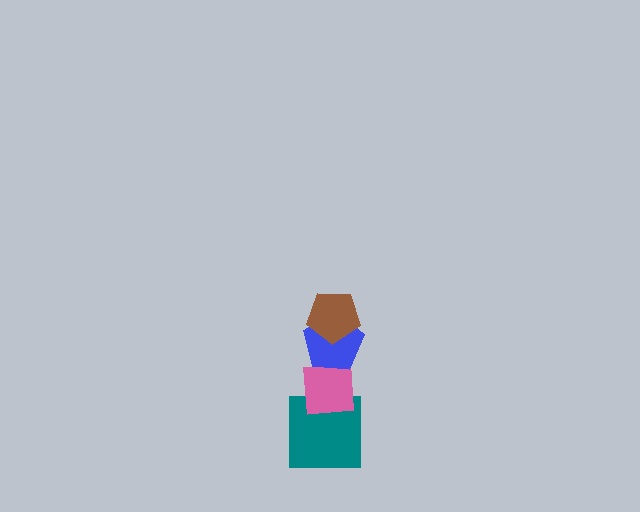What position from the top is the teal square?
The teal square is 4th from the top.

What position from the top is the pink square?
The pink square is 3rd from the top.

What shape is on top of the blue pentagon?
The brown pentagon is on top of the blue pentagon.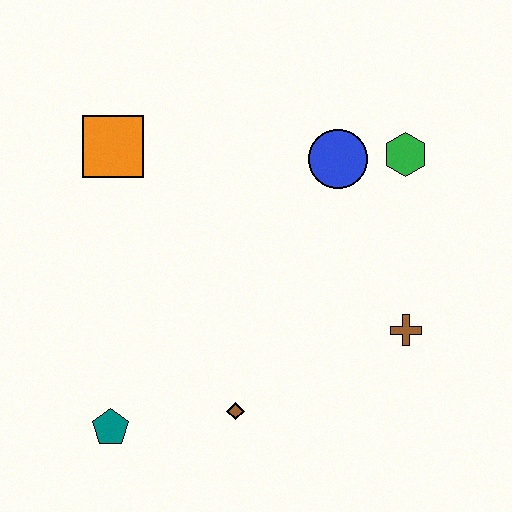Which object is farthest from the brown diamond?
The green hexagon is farthest from the brown diamond.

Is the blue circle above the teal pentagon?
Yes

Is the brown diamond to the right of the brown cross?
No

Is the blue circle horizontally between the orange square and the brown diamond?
No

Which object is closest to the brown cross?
The green hexagon is closest to the brown cross.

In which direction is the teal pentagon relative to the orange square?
The teal pentagon is below the orange square.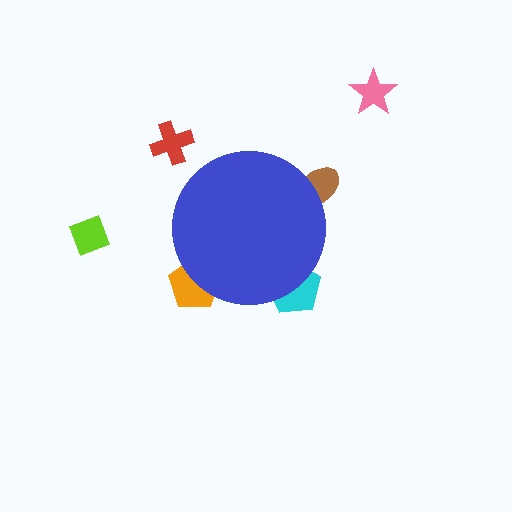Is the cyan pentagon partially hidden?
Yes, the cyan pentagon is partially hidden behind the blue circle.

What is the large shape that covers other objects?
A blue circle.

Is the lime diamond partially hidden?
No, the lime diamond is fully visible.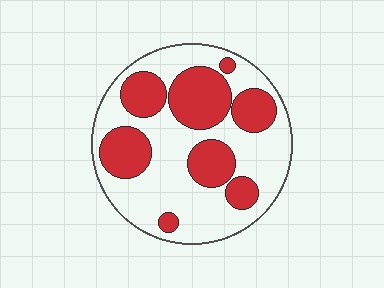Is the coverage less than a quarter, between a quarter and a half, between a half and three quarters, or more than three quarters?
Between a quarter and a half.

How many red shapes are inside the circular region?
8.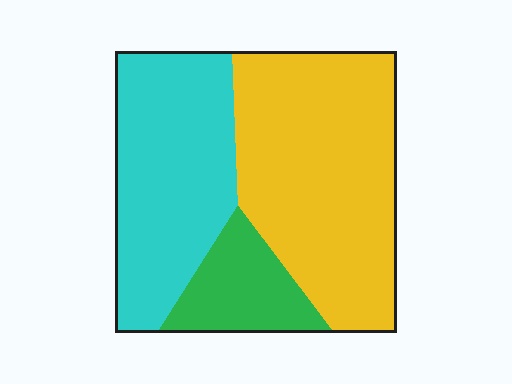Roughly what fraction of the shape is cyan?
Cyan takes up between a third and a half of the shape.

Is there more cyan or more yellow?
Yellow.